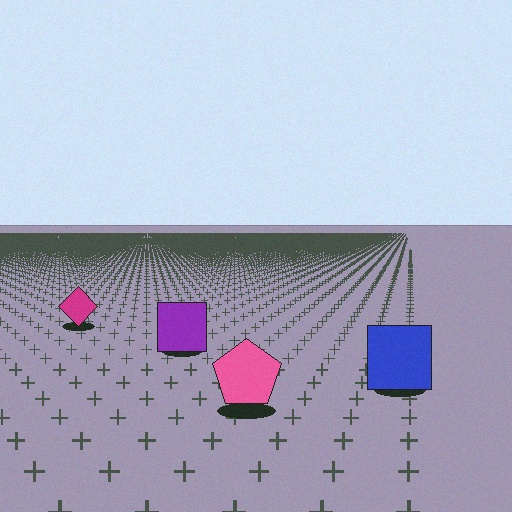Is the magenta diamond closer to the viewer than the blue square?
No. The blue square is closer — you can tell from the texture gradient: the ground texture is coarser near it.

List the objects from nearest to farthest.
From nearest to farthest: the pink pentagon, the blue square, the purple square, the magenta diamond.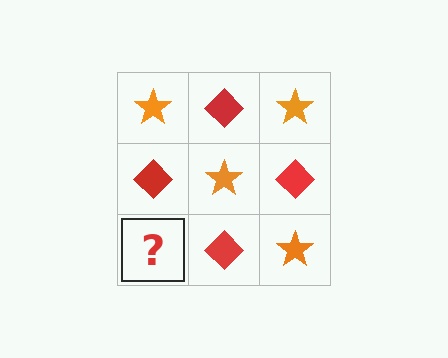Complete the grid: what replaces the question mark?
The question mark should be replaced with an orange star.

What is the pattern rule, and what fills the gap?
The rule is that it alternates orange star and red diamond in a checkerboard pattern. The gap should be filled with an orange star.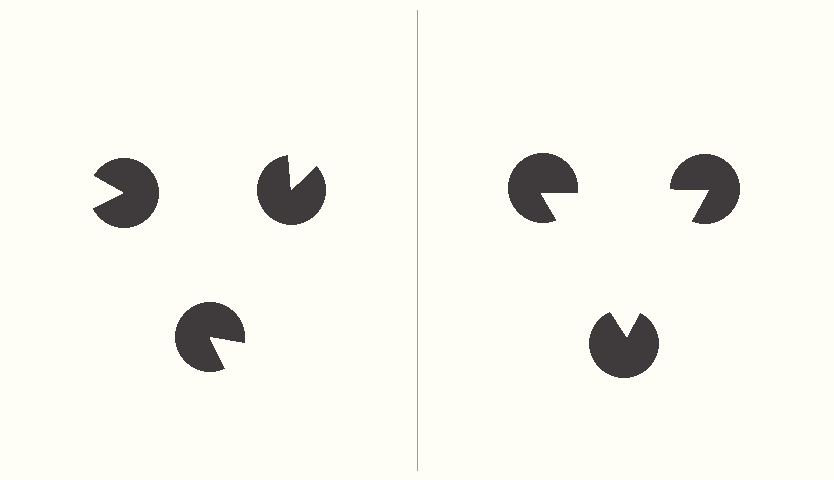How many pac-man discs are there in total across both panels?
6 — 3 on each side.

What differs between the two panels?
The pac-man discs are positioned identically on both sides; only the wedge orientations differ. On the right they align to a triangle; on the left they are misaligned.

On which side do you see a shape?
An illusory triangle appears on the right side. On the left side the wedge cuts are rotated, so no coherent shape forms.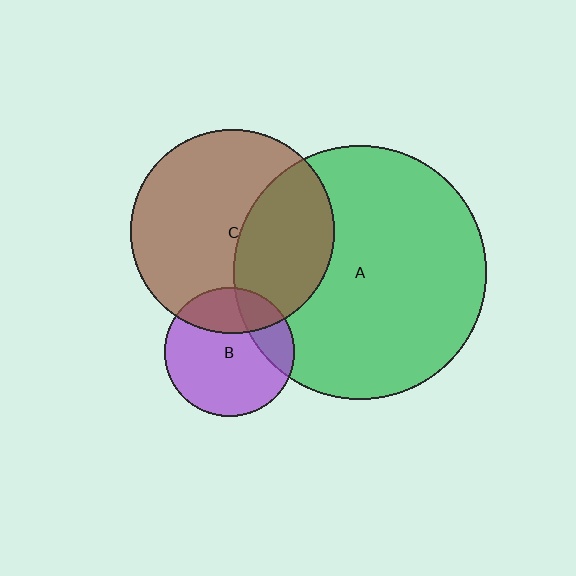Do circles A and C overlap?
Yes.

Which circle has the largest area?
Circle A (green).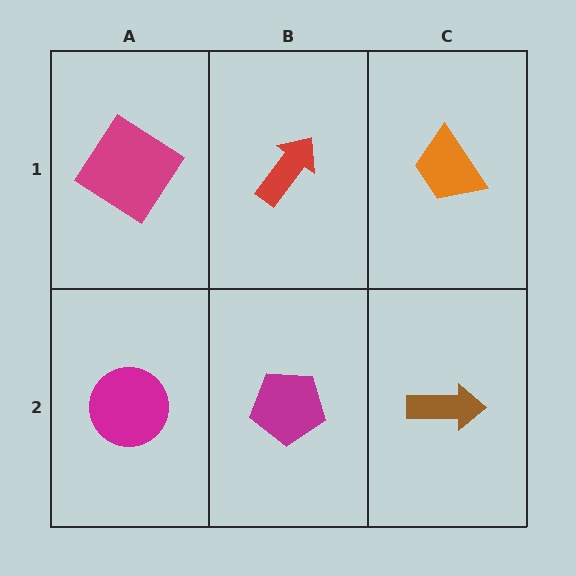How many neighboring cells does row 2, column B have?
3.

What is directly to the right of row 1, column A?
A red arrow.